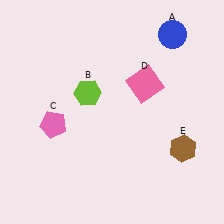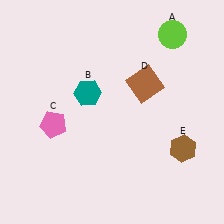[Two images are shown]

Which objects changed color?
A changed from blue to lime. B changed from lime to teal. D changed from pink to brown.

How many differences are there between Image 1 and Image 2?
There are 3 differences between the two images.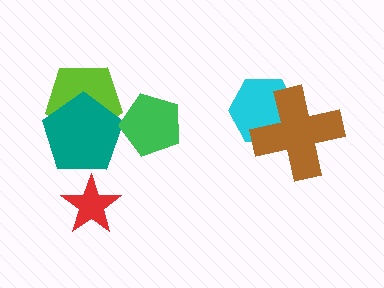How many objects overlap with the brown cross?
1 object overlaps with the brown cross.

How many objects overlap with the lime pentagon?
1 object overlaps with the lime pentagon.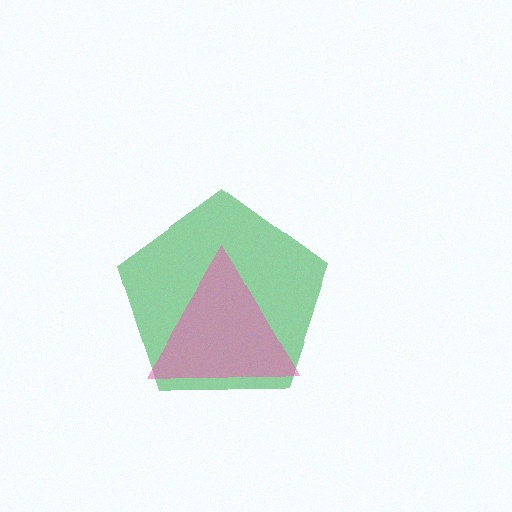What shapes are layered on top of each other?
The layered shapes are: a green pentagon, a pink triangle.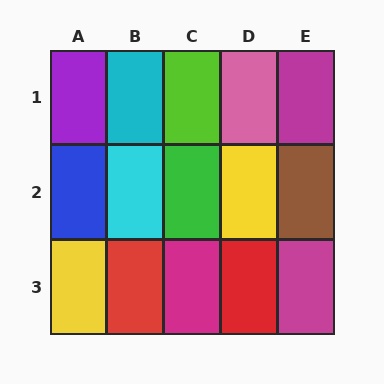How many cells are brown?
1 cell is brown.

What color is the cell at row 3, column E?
Magenta.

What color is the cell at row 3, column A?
Yellow.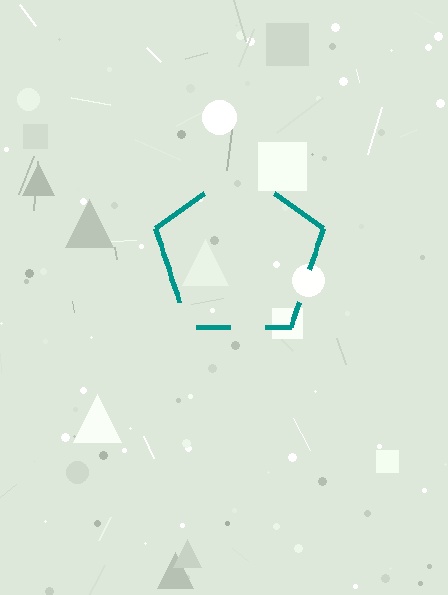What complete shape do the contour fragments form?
The contour fragments form a pentagon.